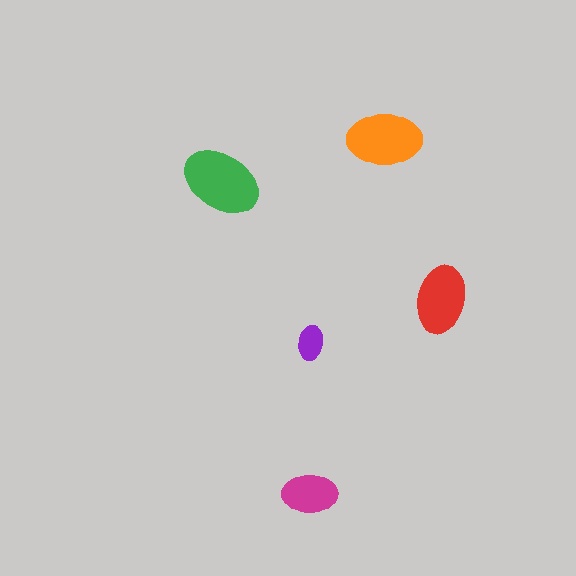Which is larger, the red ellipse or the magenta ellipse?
The red one.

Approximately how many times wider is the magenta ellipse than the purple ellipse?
About 1.5 times wider.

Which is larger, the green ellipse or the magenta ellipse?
The green one.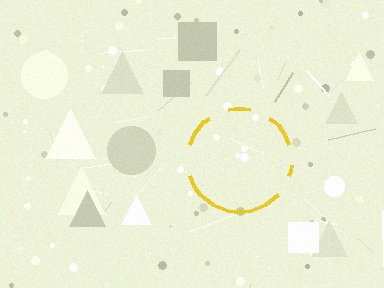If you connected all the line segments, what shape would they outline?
They would outline a circle.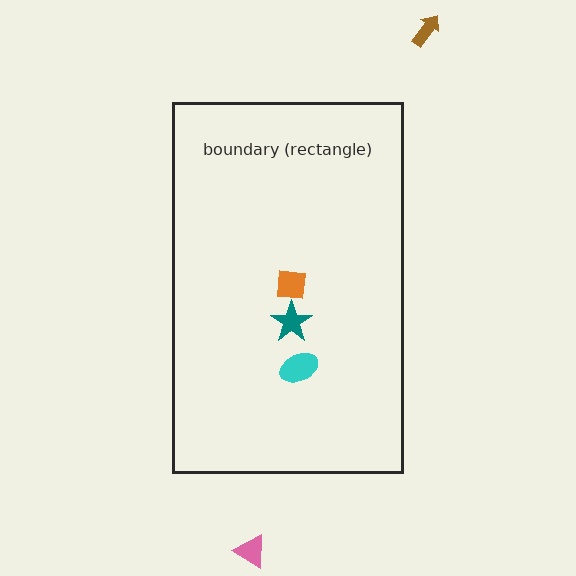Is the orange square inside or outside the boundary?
Inside.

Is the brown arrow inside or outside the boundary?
Outside.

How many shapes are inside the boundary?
3 inside, 2 outside.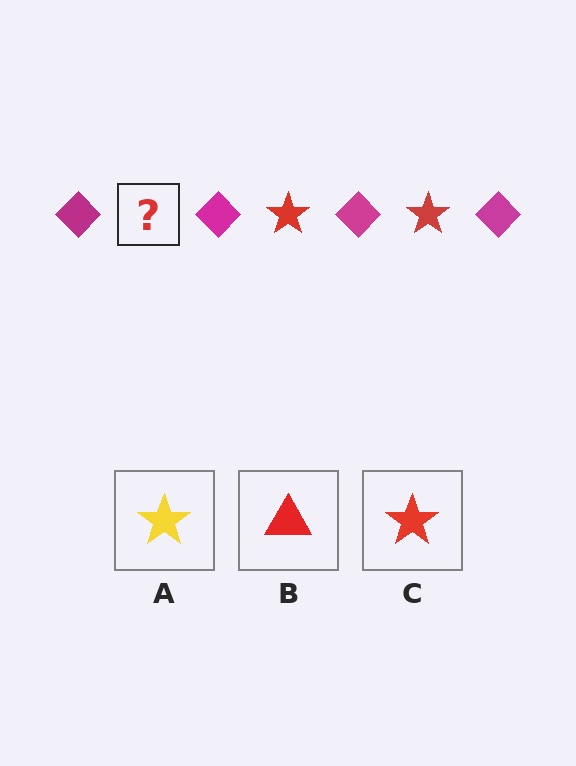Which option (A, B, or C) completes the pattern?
C.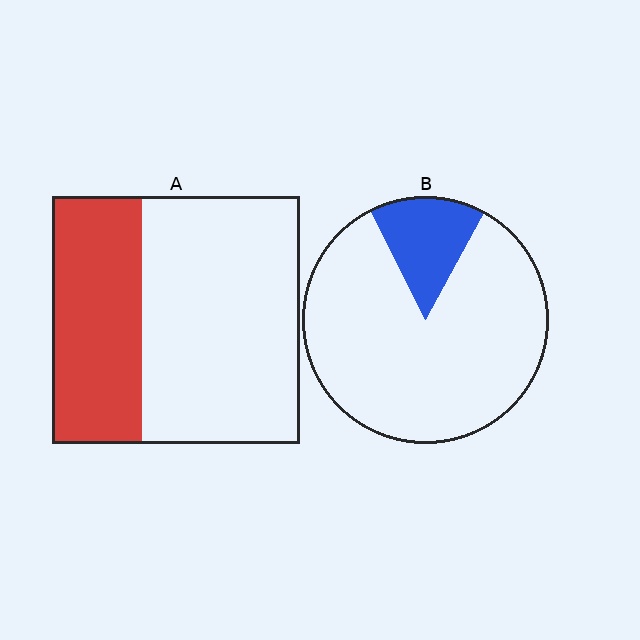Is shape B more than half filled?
No.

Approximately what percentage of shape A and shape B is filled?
A is approximately 35% and B is approximately 15%.